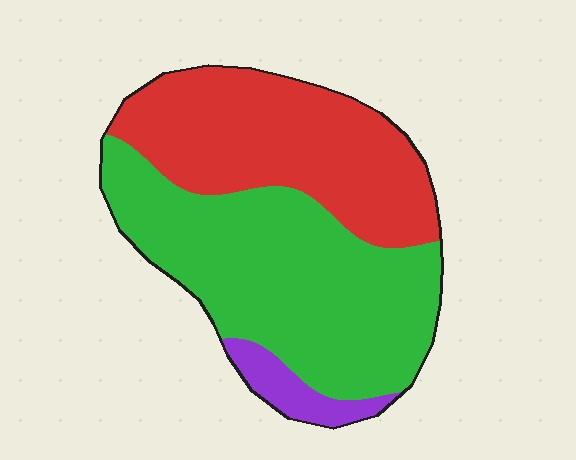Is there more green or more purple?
Green.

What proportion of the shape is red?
Red takes up between a quarter and a half of the shape.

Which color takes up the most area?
Green, at roughly 55%.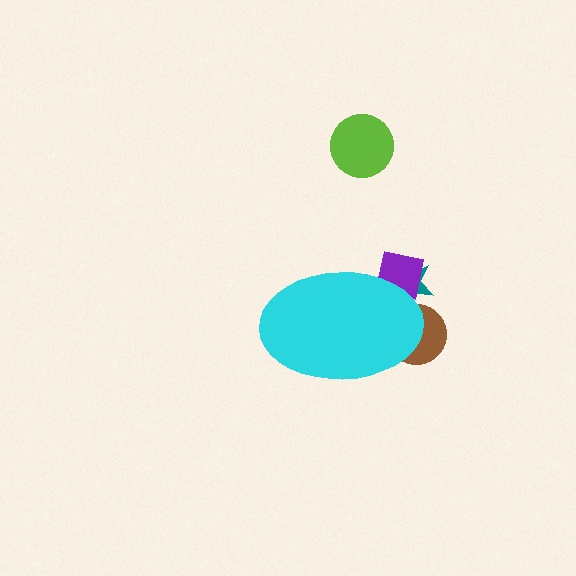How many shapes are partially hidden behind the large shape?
3 shapes are partially hidden.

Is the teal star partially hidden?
Yes, the teal star is partially hidden behind the cyan ellipse.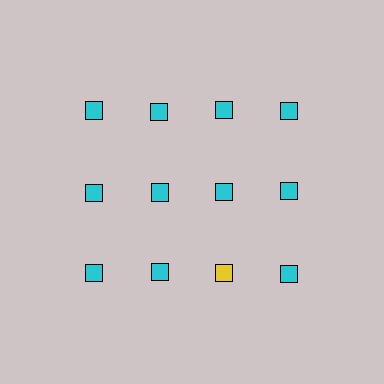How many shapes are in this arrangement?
There are 12 shapes arranged in a grid pattern.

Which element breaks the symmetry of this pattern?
The yellow square in the third row, center column breaks the symmetry. All other shapes are cyan squares.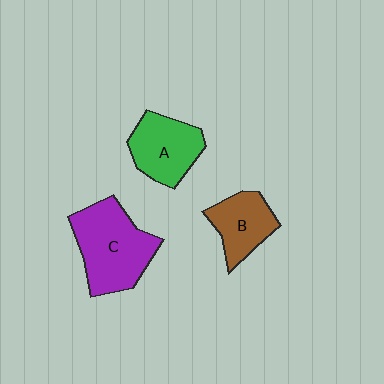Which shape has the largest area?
Shape C (purple).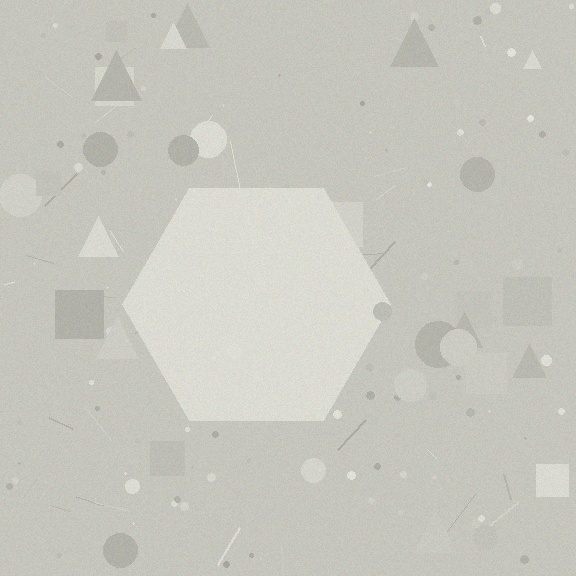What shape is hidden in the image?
A hexagon is hidden in the image.